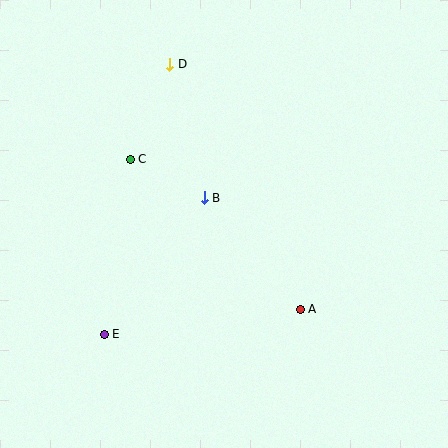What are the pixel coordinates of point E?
Point E is at (104, 334).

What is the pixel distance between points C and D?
The distance between C and D is 103 pixels.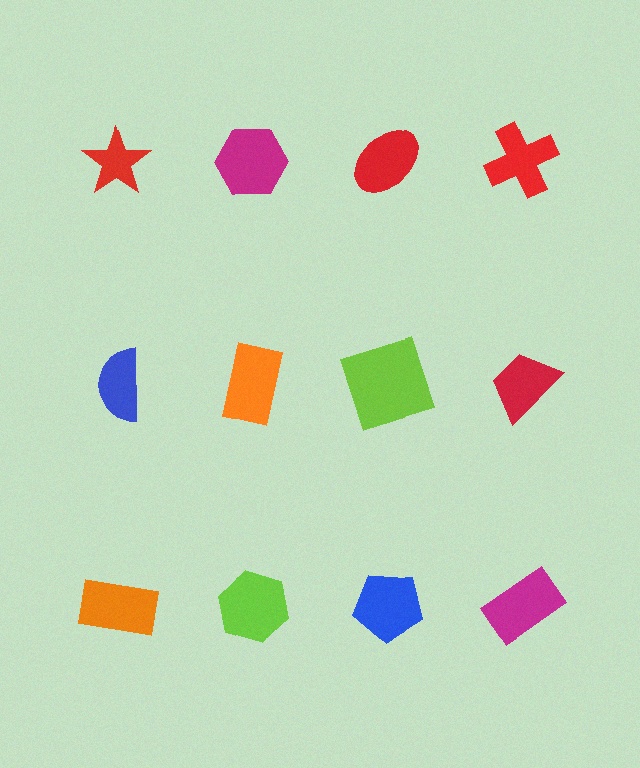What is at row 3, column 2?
A lime hexagon.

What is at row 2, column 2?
An orange rectangle.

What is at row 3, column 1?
An orange rectangle.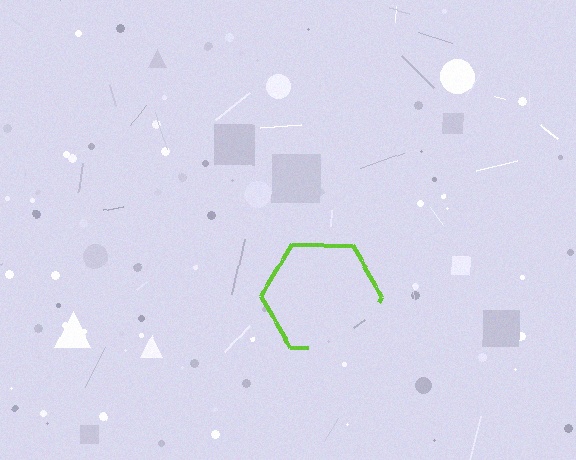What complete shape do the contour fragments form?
The contour fragments form a hexagon.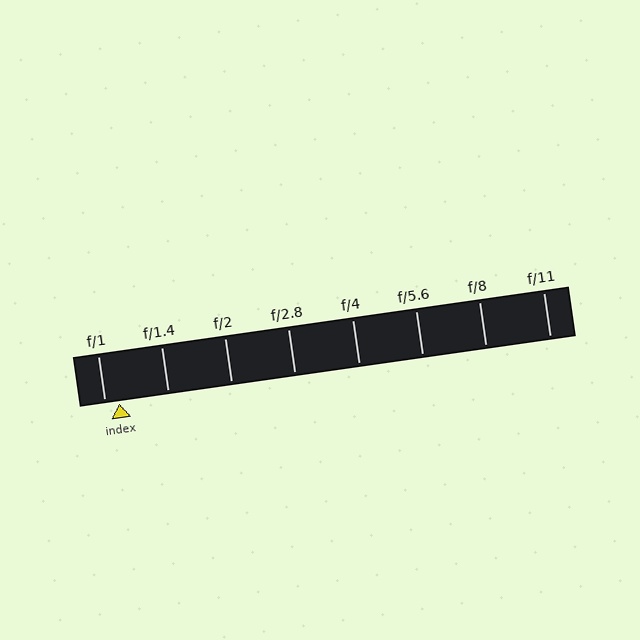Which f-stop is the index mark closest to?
The index mark is closest to f/1.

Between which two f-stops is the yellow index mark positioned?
The index mark is between f/1 and f/1.4.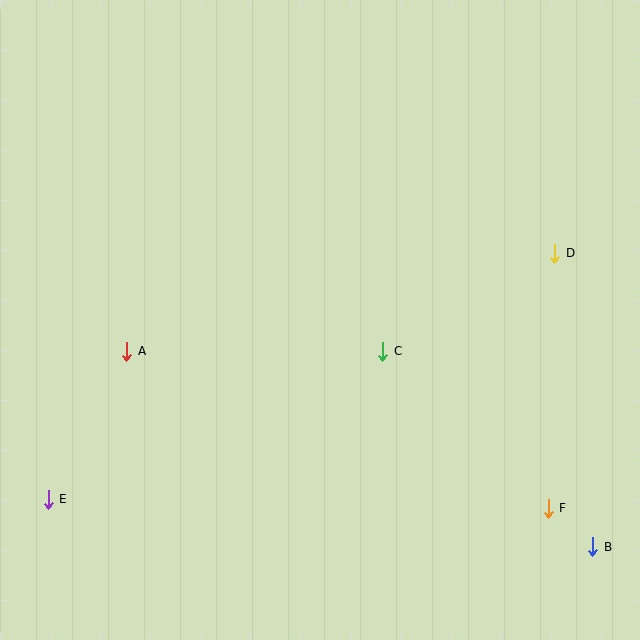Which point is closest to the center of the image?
Point C at (383, 351) is closest to the center.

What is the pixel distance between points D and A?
The distance between D and A is 439 pixels.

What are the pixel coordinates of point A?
Point A is at (127, 351).